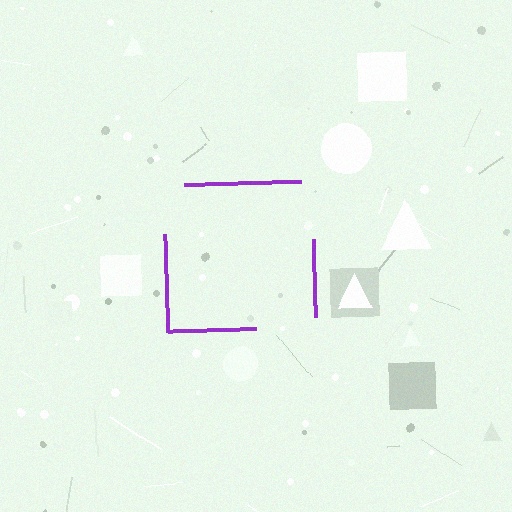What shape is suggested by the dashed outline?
The dashed outline suggests a square.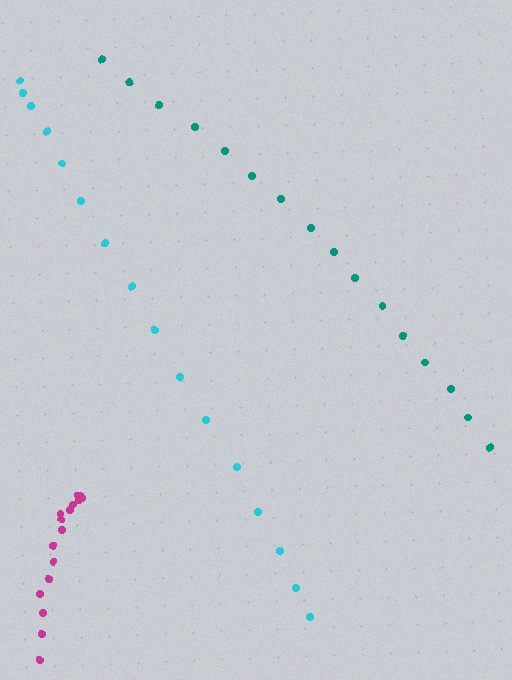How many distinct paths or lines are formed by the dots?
There are 3 distinct paths.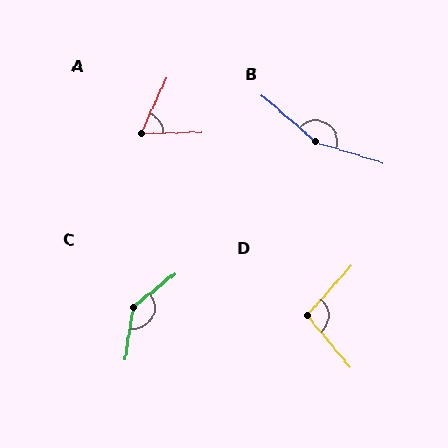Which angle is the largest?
B, at approximately 156 degrees.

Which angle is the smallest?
A, at approximately 64 degrees.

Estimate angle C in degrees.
Approximately 137 degrees.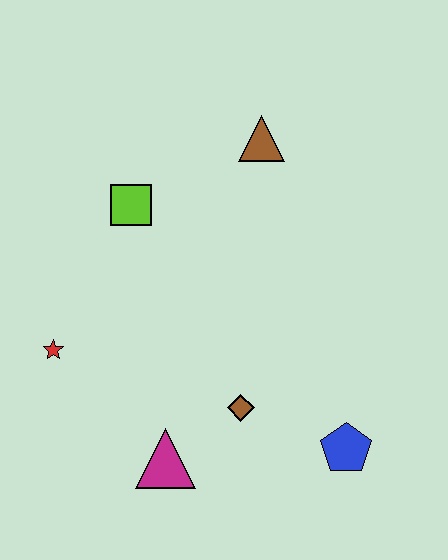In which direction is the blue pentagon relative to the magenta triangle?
The blue pentagon is to the right of the magenta triangle.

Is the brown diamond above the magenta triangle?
Yes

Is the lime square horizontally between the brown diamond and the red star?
Yes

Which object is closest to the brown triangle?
The lime square is closest to the brown triangle.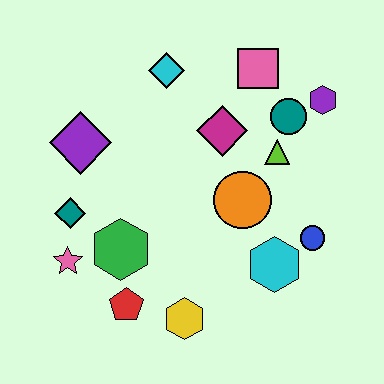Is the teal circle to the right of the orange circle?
Yes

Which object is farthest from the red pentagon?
The purple hexagon is farthest from the red pentagon.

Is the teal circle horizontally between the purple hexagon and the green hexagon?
Yes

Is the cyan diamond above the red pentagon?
Yes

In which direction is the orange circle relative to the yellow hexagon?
The orange circle is above the yellow hexagon.